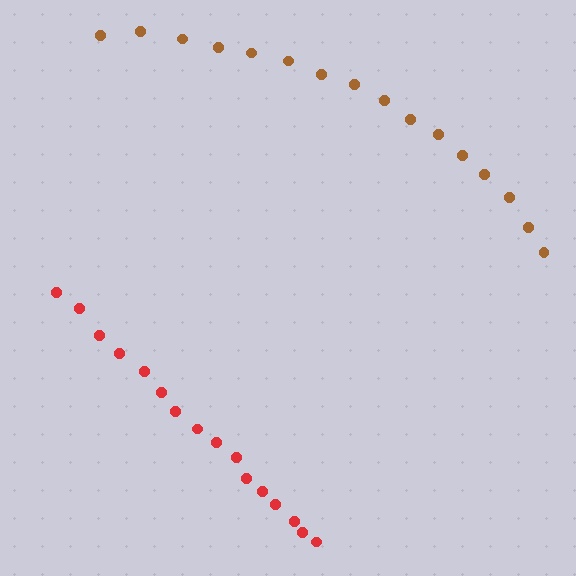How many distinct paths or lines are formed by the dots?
There are 2 distinct paths.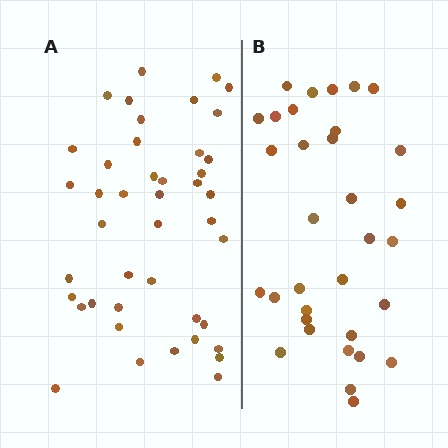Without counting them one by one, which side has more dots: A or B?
Region A (the left region) has more dots.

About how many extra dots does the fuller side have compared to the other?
Region A has roughly 10 or so more dots than region B.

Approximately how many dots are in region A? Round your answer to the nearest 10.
About 40 dots. (The exact count is 43, which rounds to 40.)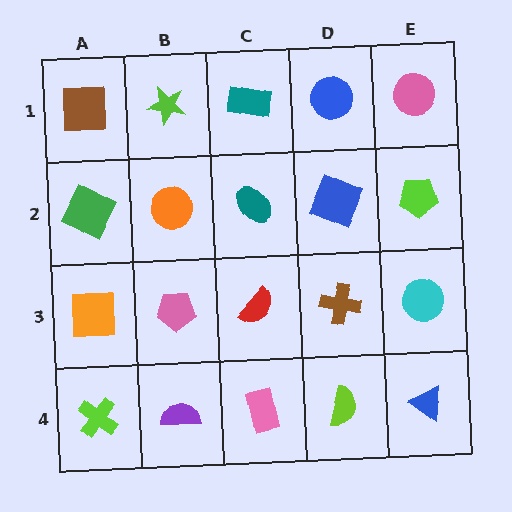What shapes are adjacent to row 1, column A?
A green square (row 2, column A), a lime star (row 1, column B).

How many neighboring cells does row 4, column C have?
3.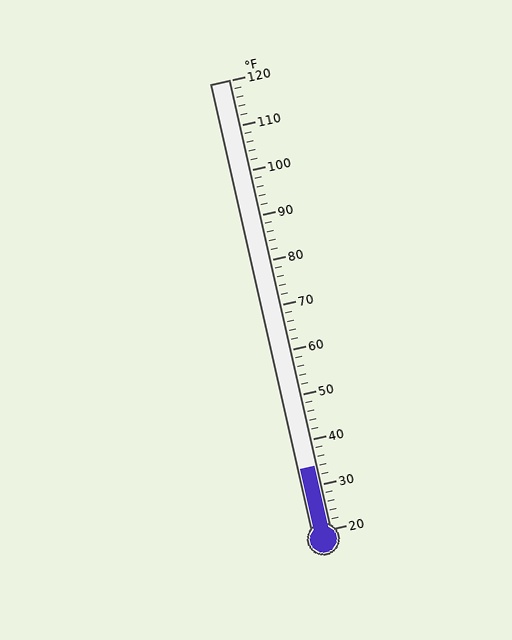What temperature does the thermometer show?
The thermometer shows approximately 34°F.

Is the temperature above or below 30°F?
The temperature is above 30°F.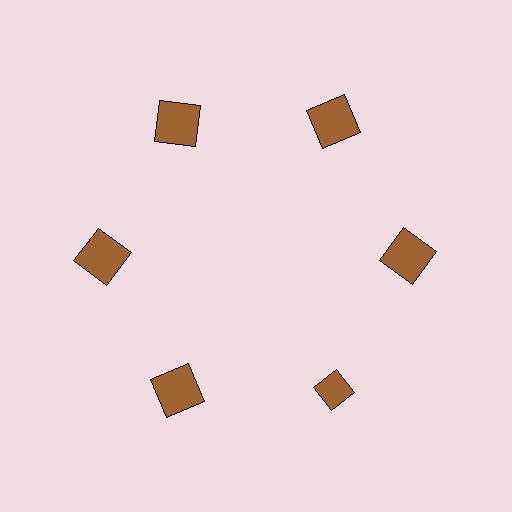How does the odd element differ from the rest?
It has a different shape: diamond instead of square.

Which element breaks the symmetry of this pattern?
The brown diamond at roughly the 5 o'clock position breaks the symmetry. All other shapes are brown squares.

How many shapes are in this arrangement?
There are 6 shapes arranged in a ring pattern.